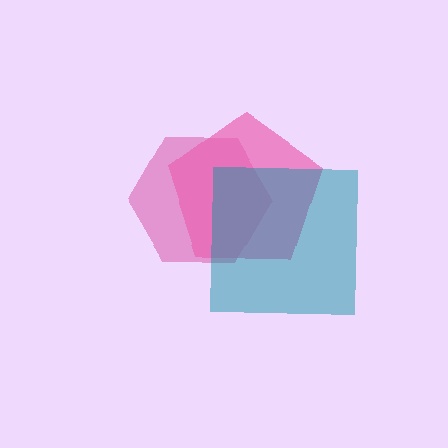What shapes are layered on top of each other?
The layered shapes are: a magenta hexagon, a pink pentagon, a teal square.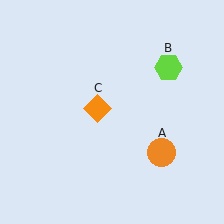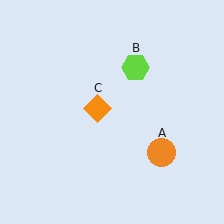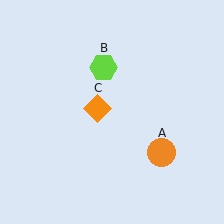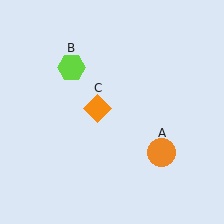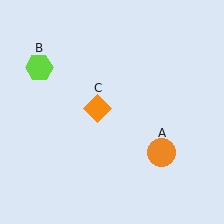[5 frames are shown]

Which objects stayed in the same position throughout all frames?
Orange circle (object A) and orange diamond (object C) remained stationary.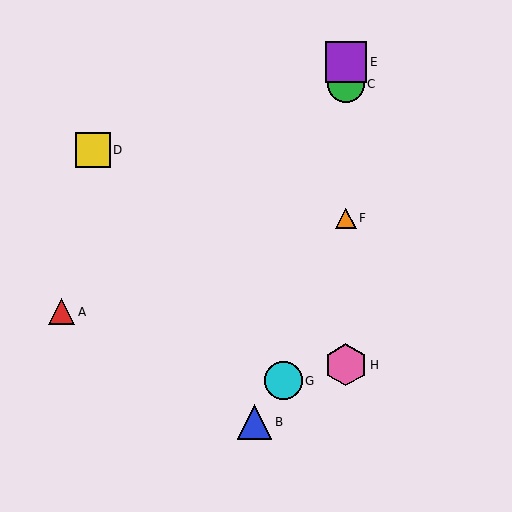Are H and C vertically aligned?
Yes, both are at x≈346.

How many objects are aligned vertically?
4 objects (C, E, F, H) are aligned vertically.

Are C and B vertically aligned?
No, C is at x≈346 and B is at x≈255.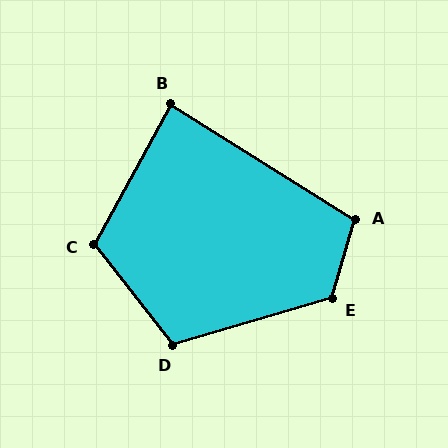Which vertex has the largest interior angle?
E, at approximately 123 degrees.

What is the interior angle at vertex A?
Approximately 106 degrees (obtuse).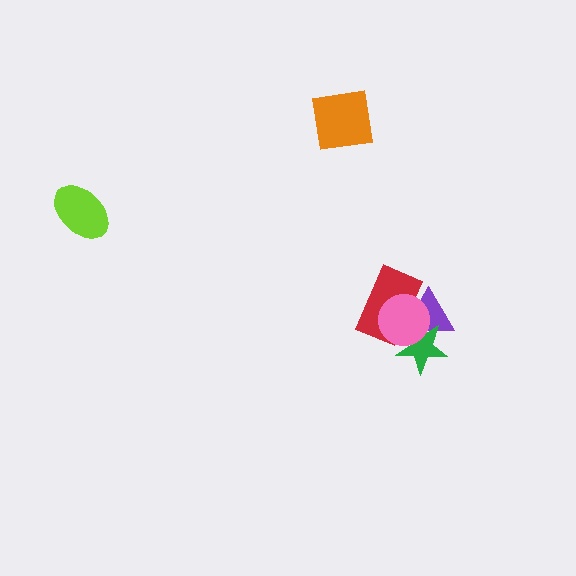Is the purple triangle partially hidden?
Yes, it is partially covered by another shape.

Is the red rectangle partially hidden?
Yes, it is partially covered by another shape.